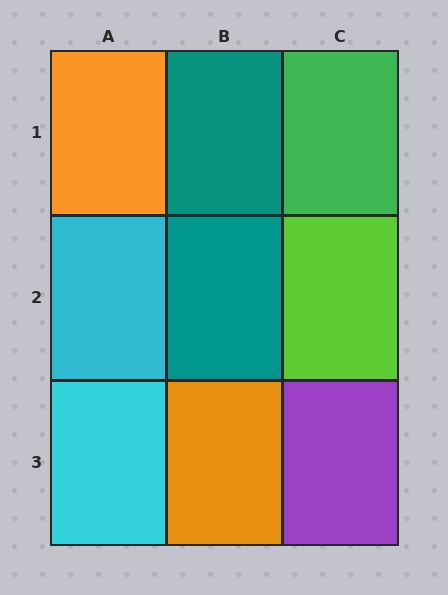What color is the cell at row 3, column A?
Cyan.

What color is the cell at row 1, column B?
Teal.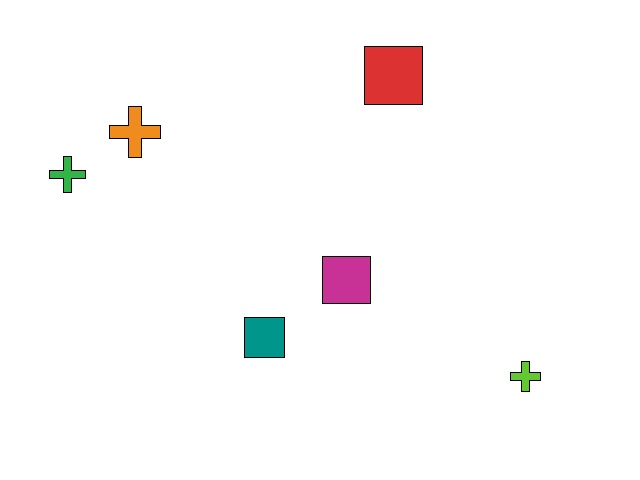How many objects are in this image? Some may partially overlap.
There are 6 objects.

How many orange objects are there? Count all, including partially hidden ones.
There is 1 orange object.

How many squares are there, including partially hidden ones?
There are 3 squares.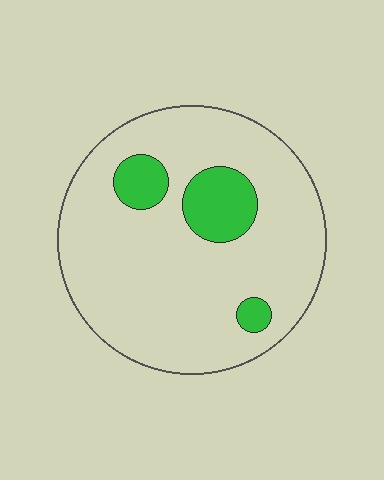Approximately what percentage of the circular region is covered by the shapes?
Approximately 15%.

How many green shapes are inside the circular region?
3.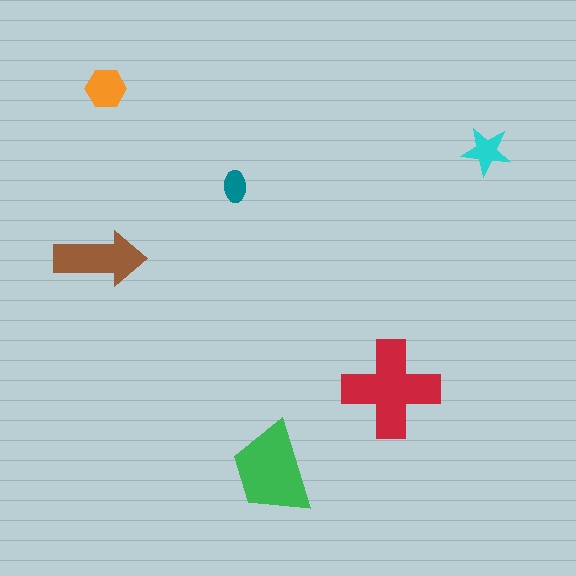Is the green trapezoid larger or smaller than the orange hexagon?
Larger.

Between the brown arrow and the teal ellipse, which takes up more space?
The brown arrow.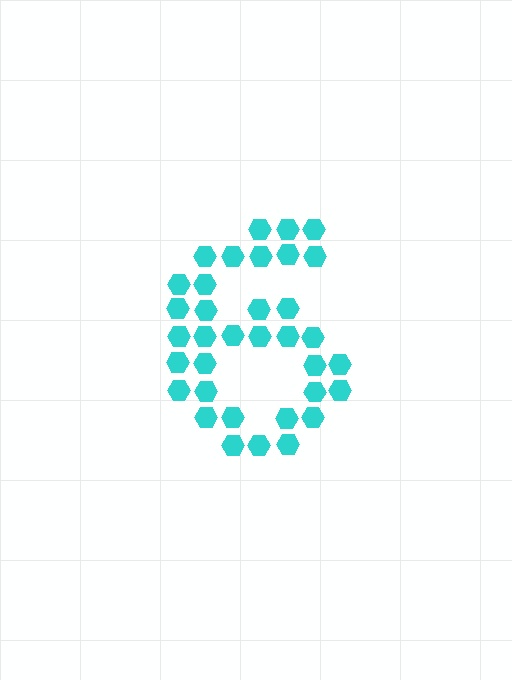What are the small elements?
The small elements are hexagons.